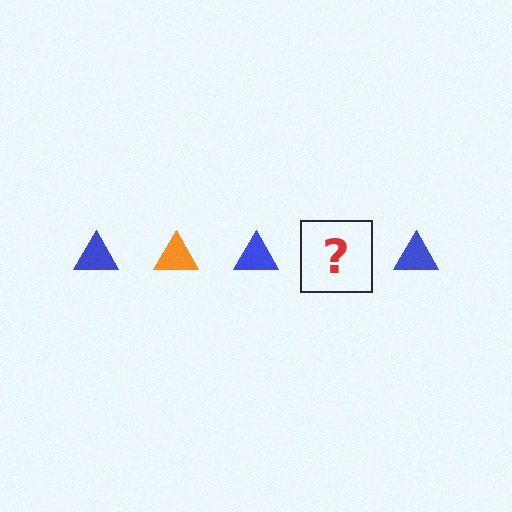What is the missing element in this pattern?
The missing element is an orange triangle.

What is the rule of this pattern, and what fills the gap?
The rule is that the pattern cycles through blue, orange triangles. The gap should be filled with an orange triangle.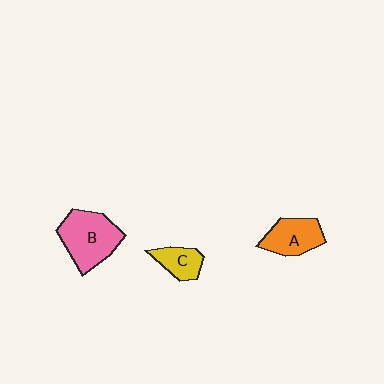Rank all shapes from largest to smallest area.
From largest to smallest: B (pink), A (orange), C (yellow).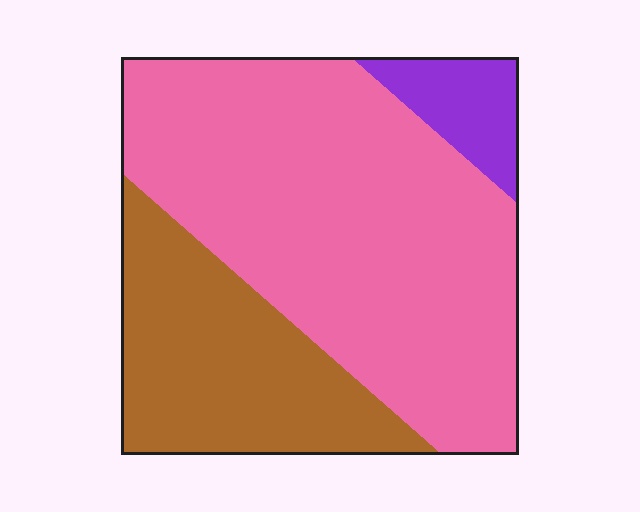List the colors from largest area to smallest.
From largest to smallest: pink, brown, purple.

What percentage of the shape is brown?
Brown takes up about one quarter (1/4) of the shape.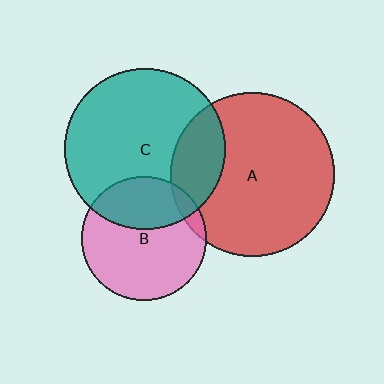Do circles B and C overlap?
Yes.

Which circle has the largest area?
Circle A (red).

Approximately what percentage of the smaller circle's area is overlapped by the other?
Approximately 35%.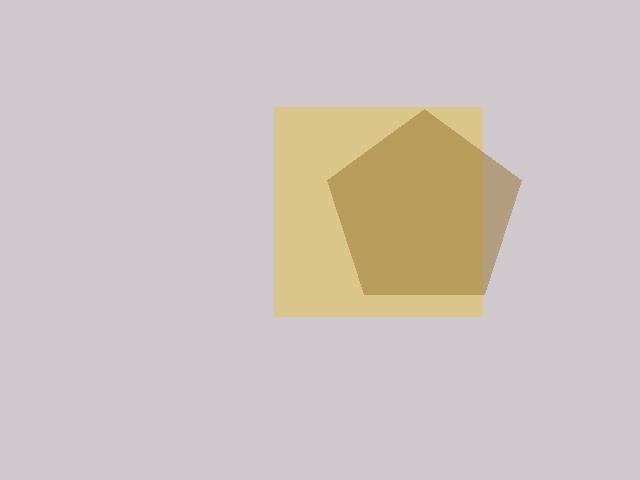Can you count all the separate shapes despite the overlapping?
Yes, there are 2 separate shapes.